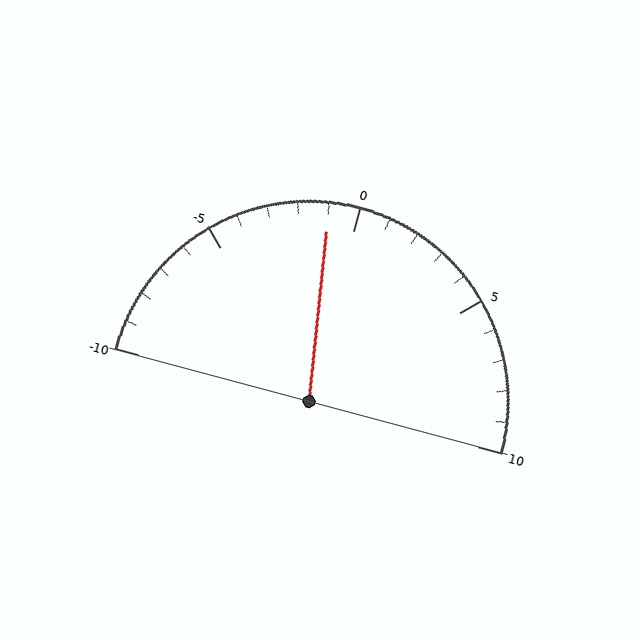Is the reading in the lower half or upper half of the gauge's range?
The reading is in the lower half of the range (-10 to 10).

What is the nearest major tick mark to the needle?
The nearest major tick mark is 0.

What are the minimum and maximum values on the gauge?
The gauge ranges from -10 to 10.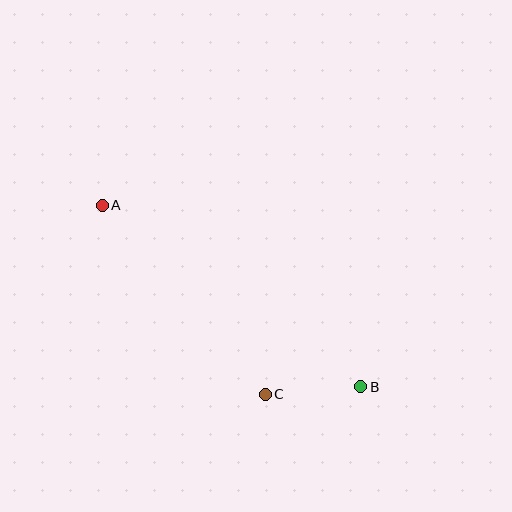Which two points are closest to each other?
Points B and C are closest to each other.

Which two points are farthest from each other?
Points A and B are farthest from each other.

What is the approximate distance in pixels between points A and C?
The distance between A and C is approximately 250 pixels.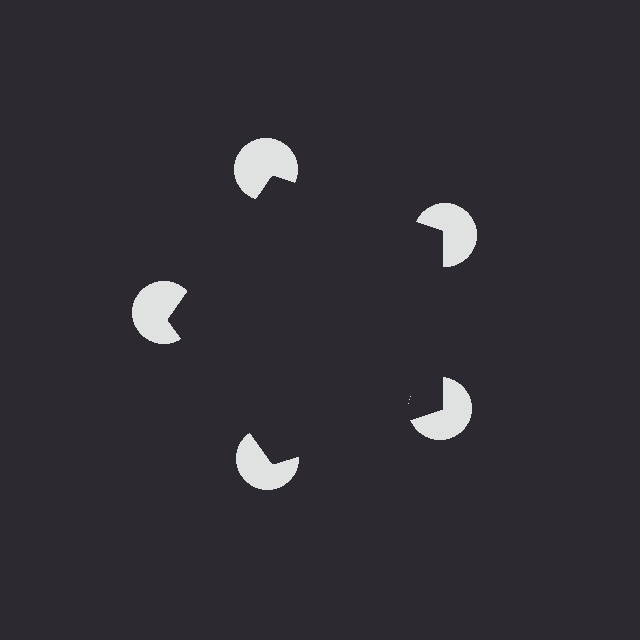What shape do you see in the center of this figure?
An illusory pentagon — its edges are inferred from the aligned wedge cuts in the pac-man discs, not physically drawn.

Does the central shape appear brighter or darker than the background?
It typically appears slightly darker than the background, even though no actual brightness change is drawn.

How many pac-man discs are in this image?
There are 5 — one at each vertex of the illusory pentagon.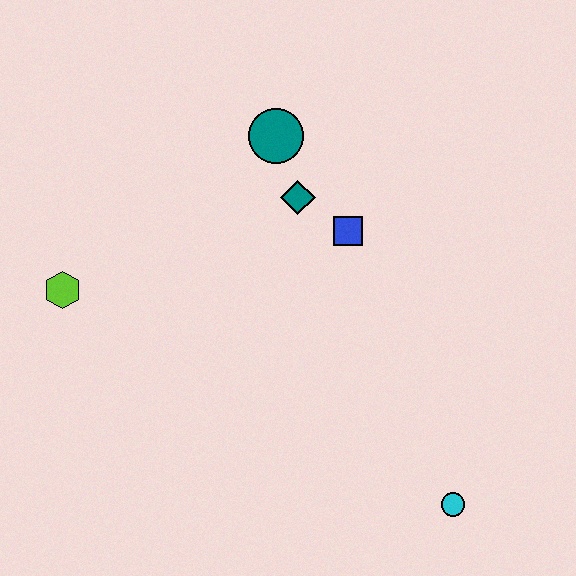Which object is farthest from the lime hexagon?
The cyan circle is farthest from the lime hexagon.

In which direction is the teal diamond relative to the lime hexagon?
The teal diamond is to the right of the lime hexagon.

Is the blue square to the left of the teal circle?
No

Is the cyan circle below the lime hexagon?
Yes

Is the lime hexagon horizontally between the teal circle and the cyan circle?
No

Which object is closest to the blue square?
The teal diamond is closest to the blue square.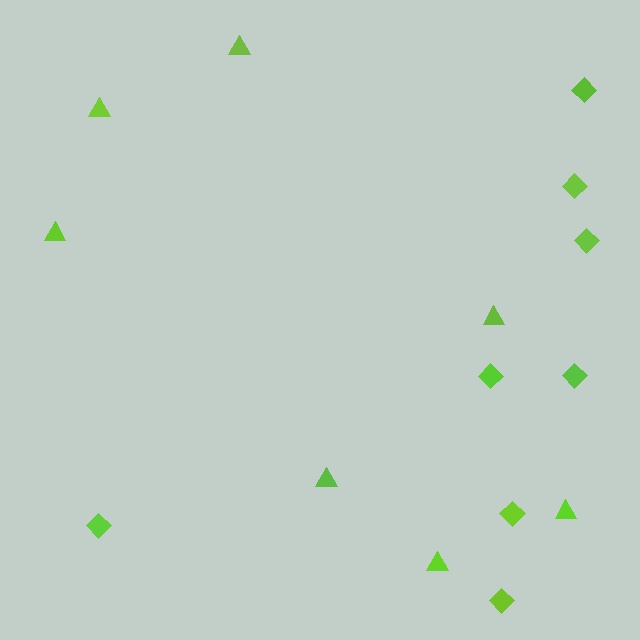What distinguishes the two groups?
There are 2 groups: one group of diamonds (8) and one group of triangles (7).